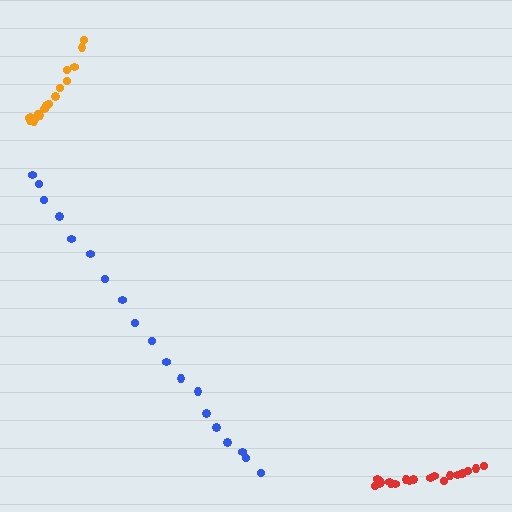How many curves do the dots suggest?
There are 3 distinct paths.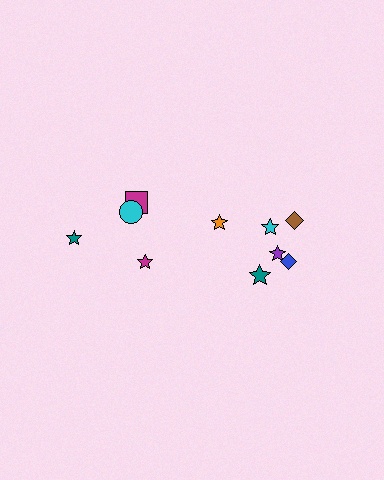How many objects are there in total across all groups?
There are 10 objects.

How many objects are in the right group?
There are 6 objects.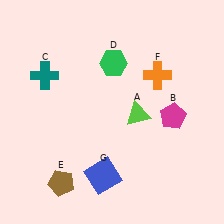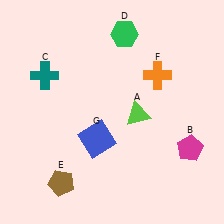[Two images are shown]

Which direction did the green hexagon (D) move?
The green hexagon (D) moved up.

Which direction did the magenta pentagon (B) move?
The magenta pentagon (B) moved down.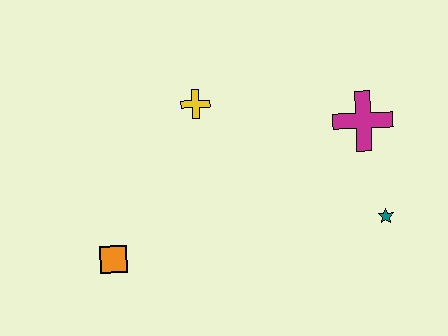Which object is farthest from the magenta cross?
The orange square is farthest from the magenta cross.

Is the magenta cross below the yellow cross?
Yes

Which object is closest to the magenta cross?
The teal star is closest to the magenta cross.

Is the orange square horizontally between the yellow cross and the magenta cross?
No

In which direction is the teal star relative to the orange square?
The teal star is to the right of the orange square.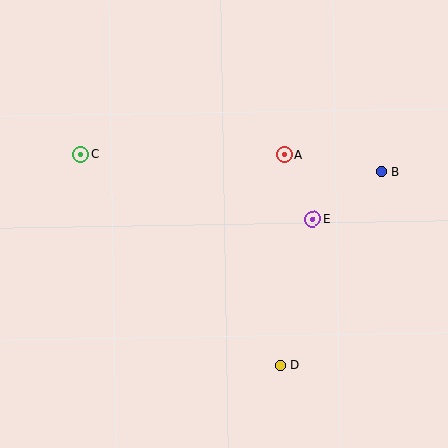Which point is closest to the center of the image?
Point E at (313, 219) is closest to the center.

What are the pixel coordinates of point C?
Point C is at (80, 155).